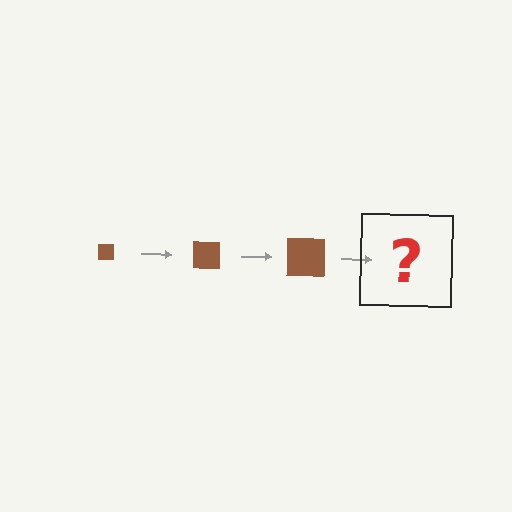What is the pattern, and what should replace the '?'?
The pattern is that the square gets progressively larger each step. The '?' should be a brown square, larger than the previous one.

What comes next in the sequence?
The next element should be a brown square, larger than the previous one.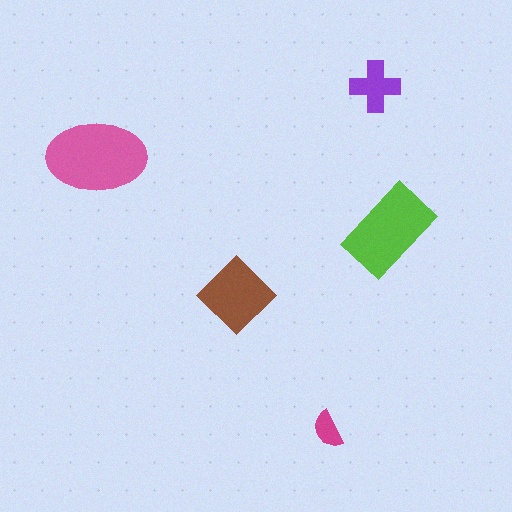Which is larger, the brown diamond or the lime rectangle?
The lime rectangle.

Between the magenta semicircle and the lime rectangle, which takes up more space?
The lime rectangle.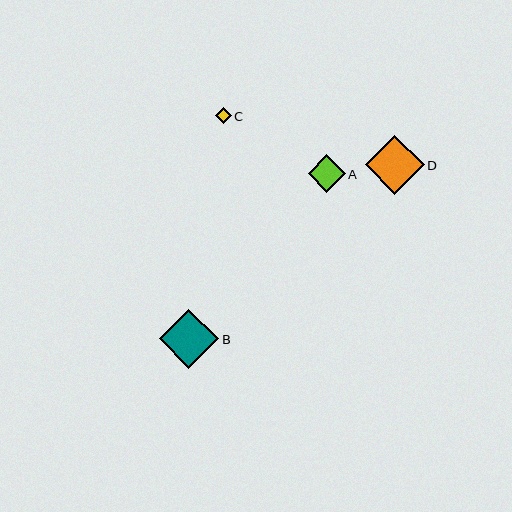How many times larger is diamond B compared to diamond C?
Diamond B is approximately 3.7 times the size of diamond C.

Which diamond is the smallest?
Diamond C is the smallest with a size of approximately 16 pixels.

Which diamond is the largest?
Diamond B is the largest with a size of approximately 59 pixels.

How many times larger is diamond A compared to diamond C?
Diamond A is approximately 2.3 times the size of diamond C.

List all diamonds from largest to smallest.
From largest to smallest: B, D, A, C.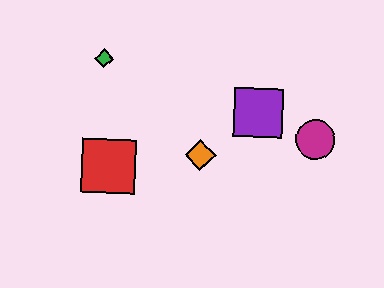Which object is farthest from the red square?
The magenta circle is farthest from the red square.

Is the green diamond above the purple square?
Yes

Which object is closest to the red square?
The orange diamond is closest to the red square.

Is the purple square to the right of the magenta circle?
No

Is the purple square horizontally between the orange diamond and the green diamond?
No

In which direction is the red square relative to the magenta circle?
The red square is to the left of the magenta circle.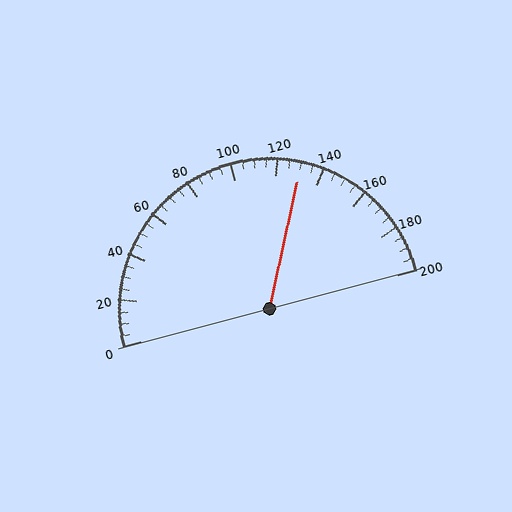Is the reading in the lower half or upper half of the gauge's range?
The reading is in the upper half of the range (0 to 200).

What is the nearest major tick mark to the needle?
The nearest major tick mark is 120.